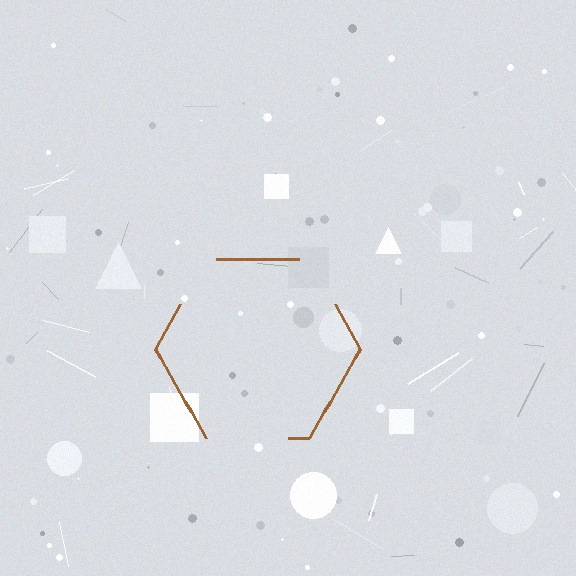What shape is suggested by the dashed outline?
The dashed outline suggests a hexagon.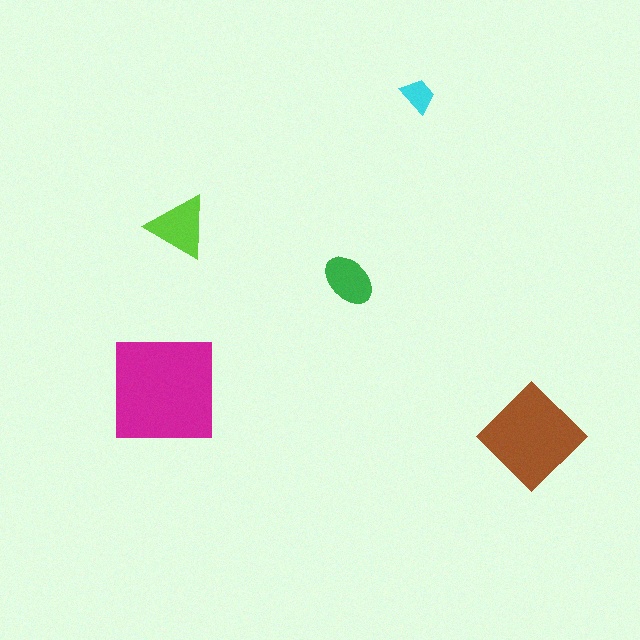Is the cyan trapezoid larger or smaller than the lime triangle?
Smaller.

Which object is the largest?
The magenta square.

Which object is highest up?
The cyan trapezoid is topmost.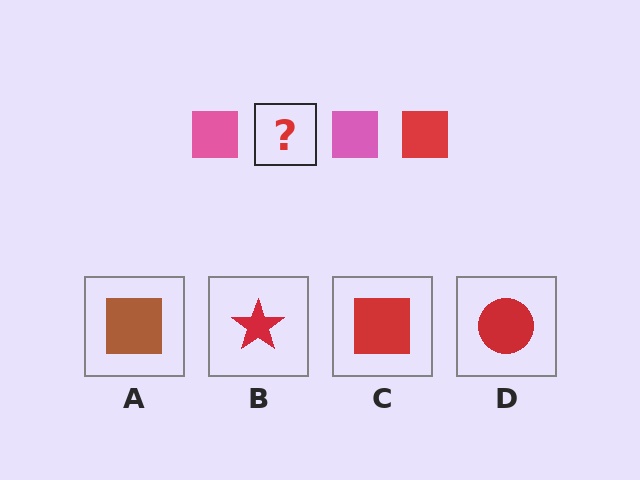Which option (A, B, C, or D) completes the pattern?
C.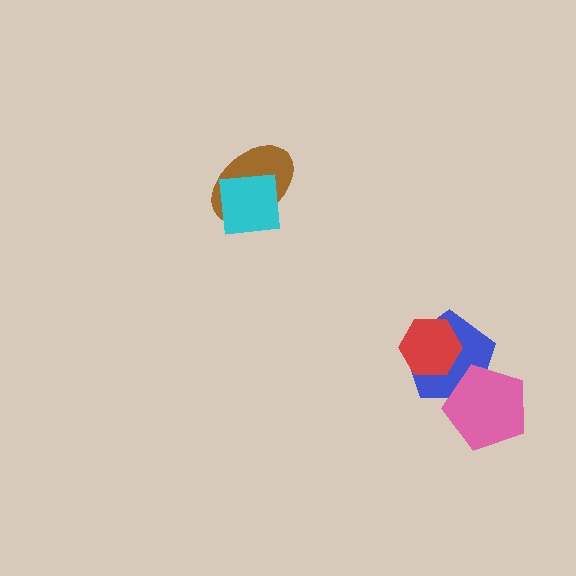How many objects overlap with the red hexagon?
1 object overlaps with the red hexagon.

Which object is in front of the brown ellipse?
The cyan square is in front of the brown ellipse.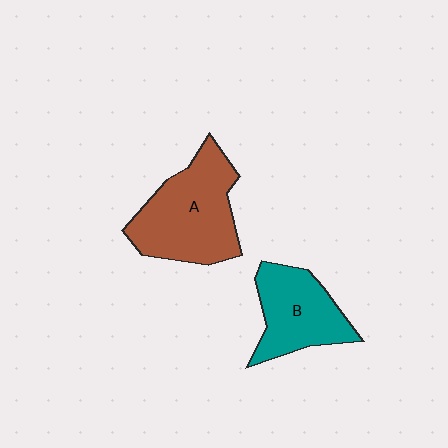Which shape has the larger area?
Shape A (brown).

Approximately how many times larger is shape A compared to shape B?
Approximately 1.4 times.